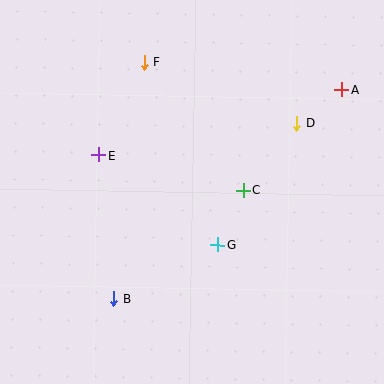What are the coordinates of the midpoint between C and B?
The midpoint between C and B is at (179, 244).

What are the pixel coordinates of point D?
Point D is at (297, 123).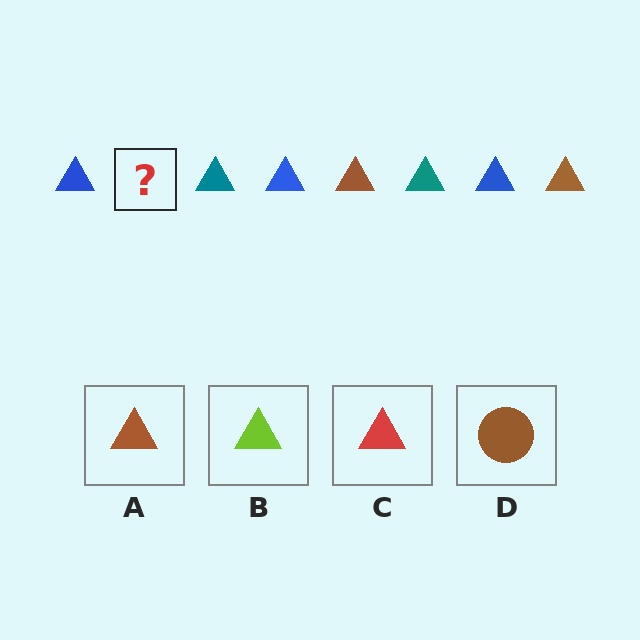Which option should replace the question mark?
Option A.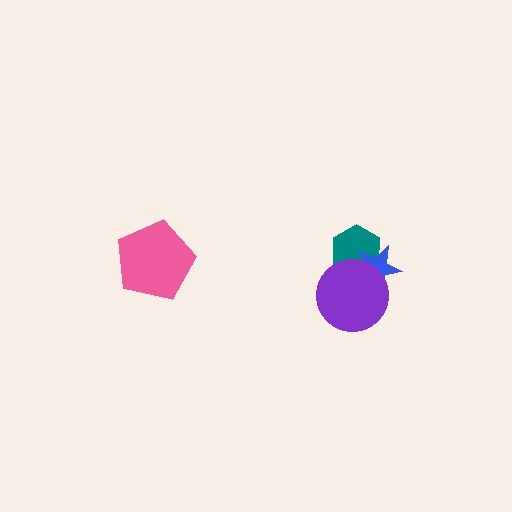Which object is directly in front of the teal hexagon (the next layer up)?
The blue star is directly in front of the teal hexagon.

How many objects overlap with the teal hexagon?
2 objects overlap with the teal hexagon.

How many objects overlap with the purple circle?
2 objects overlap with the purple circle.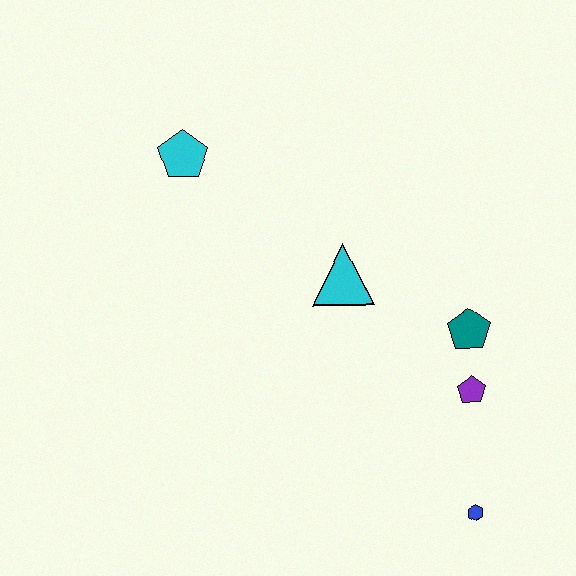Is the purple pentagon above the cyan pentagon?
No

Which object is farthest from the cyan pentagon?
The blue hexagon is farthest from the cyan pentagon.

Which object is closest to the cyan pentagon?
The cyan triangle is closest to the cyan pentagon.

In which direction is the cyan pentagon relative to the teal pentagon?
The cyan pentagon is to the left of the teal pentagon.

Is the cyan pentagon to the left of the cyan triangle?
Yes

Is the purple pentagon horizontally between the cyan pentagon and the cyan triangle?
No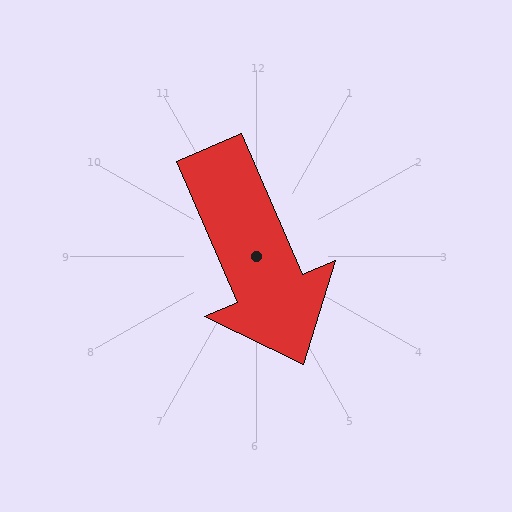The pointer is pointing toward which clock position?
Roughly 5 o'clock.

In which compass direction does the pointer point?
Southeast.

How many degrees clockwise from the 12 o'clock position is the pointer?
Approximately 157 degrees.